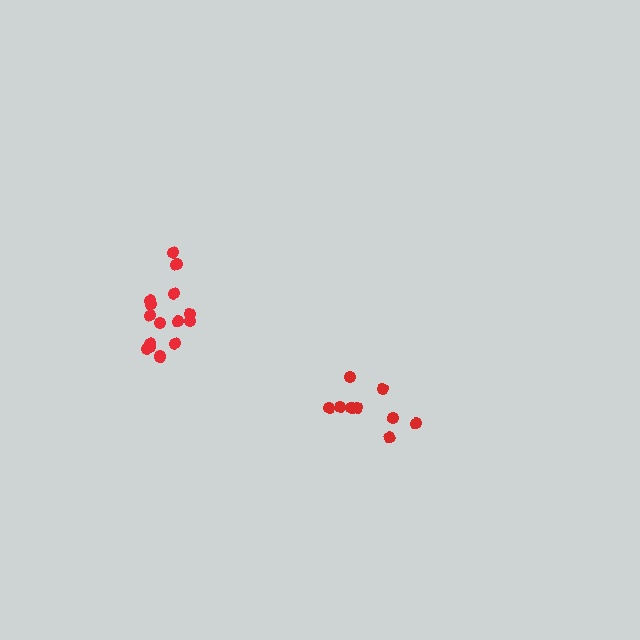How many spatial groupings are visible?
There are 2 spatial groupings.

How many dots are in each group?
Group 1: 15 dots, Group 2: 9 dots (24 total).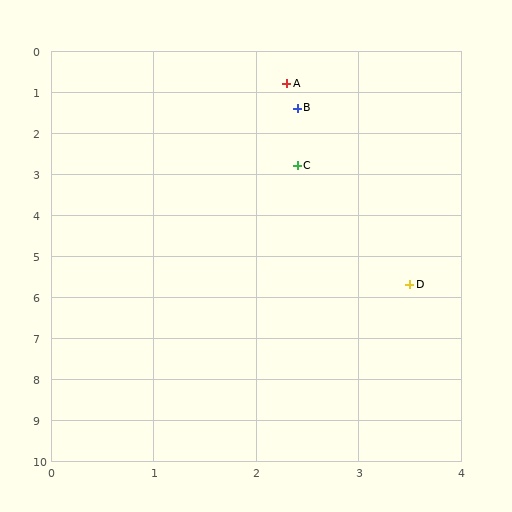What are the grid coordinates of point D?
Point D is at approximately (3.5, 5.7).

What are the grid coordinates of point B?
Point B is at approximately (2.4, 1.4).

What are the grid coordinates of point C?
Point C is at approximately (2.4, 2.8).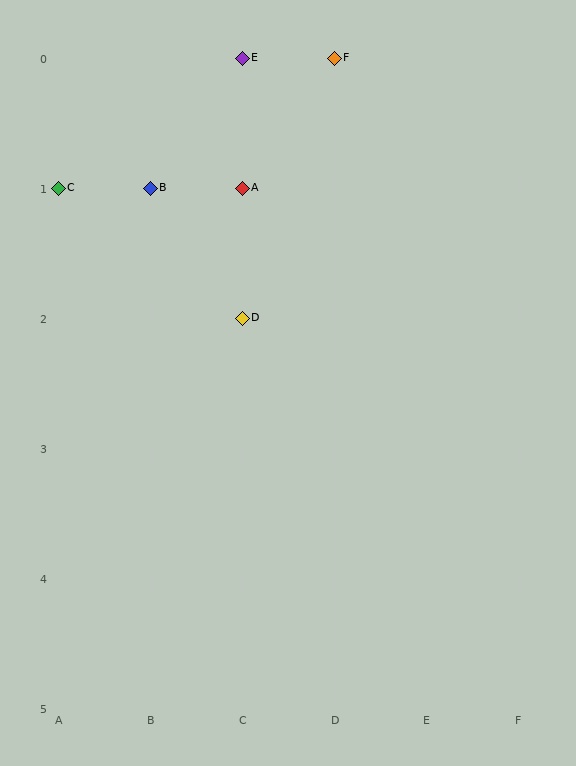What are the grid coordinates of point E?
Point E is at grid coordinates (C, 0).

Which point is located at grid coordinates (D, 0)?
Point F is at (D, 0).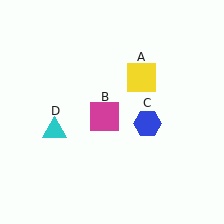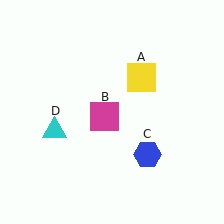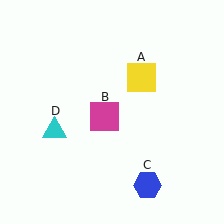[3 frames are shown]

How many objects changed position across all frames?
1 object changed position: blue hexagon (object C).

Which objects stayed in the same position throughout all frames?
Yellow square (object A) and magenta square (object B) and cyan triangle (object D) remained stationary.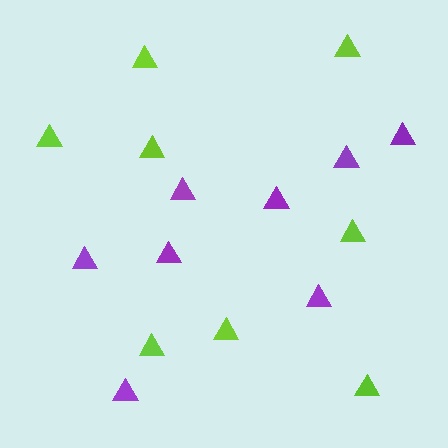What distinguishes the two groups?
There are 2 groups: one group of lime triangles (8) and one group of purple triangles (8).